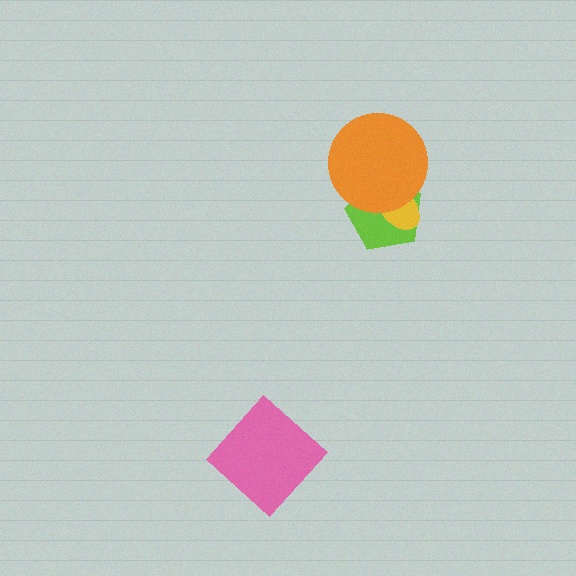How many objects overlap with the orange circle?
2 objects overlap with the orange circle.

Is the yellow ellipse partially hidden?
Yes, it is partially covered by another shape.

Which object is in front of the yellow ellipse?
The orange circle is in front of the yellow ellipse.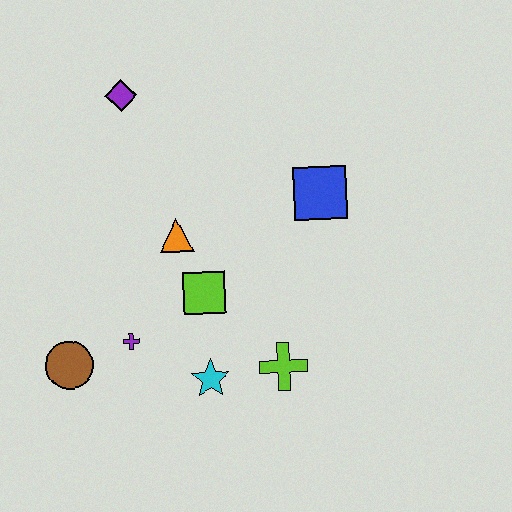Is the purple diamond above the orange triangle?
Yes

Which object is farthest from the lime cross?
The purple diamond is farthest from the lime cross.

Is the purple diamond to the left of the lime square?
Yes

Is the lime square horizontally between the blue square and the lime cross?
No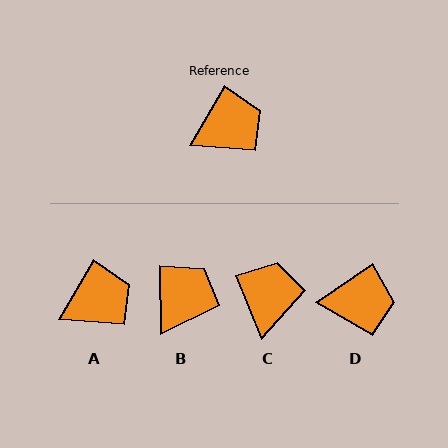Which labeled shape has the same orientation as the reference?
A.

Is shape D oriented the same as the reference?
No, it is off by about 26 degrees.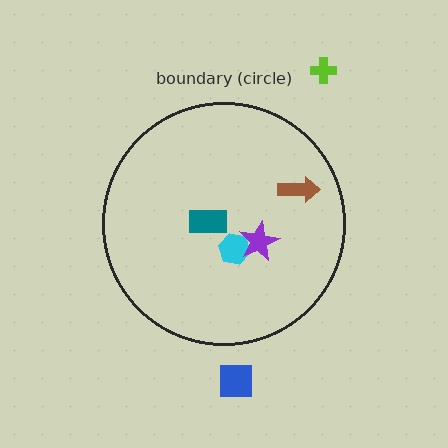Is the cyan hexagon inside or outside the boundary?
Inside.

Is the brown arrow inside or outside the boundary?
Inside.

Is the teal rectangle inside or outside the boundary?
Inside.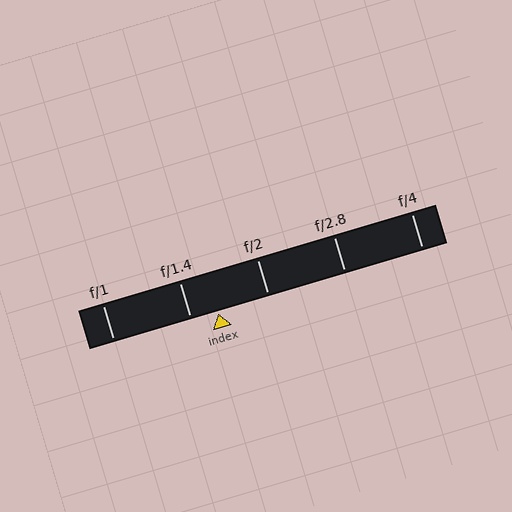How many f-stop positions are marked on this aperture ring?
There are 5 f-stop positions marked.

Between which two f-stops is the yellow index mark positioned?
The index mark is between f/1.4 and f/2.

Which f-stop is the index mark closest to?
The index mark is closest to f/1.4.